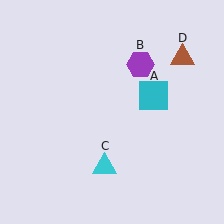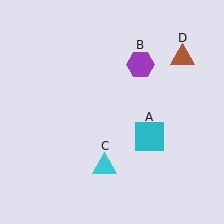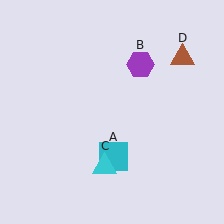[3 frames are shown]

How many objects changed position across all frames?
1 object changed position: cyan square (object A).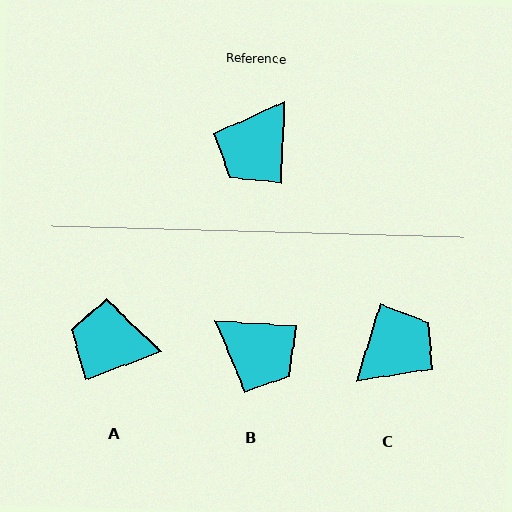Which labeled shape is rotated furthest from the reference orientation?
C, about 165 degrees away.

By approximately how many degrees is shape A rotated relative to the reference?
Approximately 68 degrees clockwise.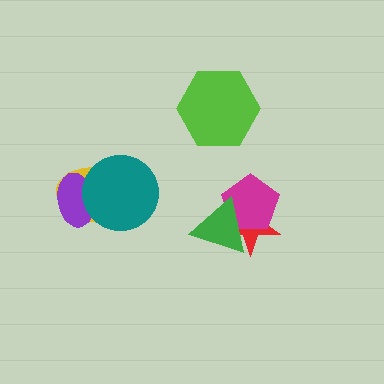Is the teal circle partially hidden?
No, no other shape covers it.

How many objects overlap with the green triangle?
2 objects overlap with the green triangle.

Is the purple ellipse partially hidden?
Yes, it is partially covered by another shape.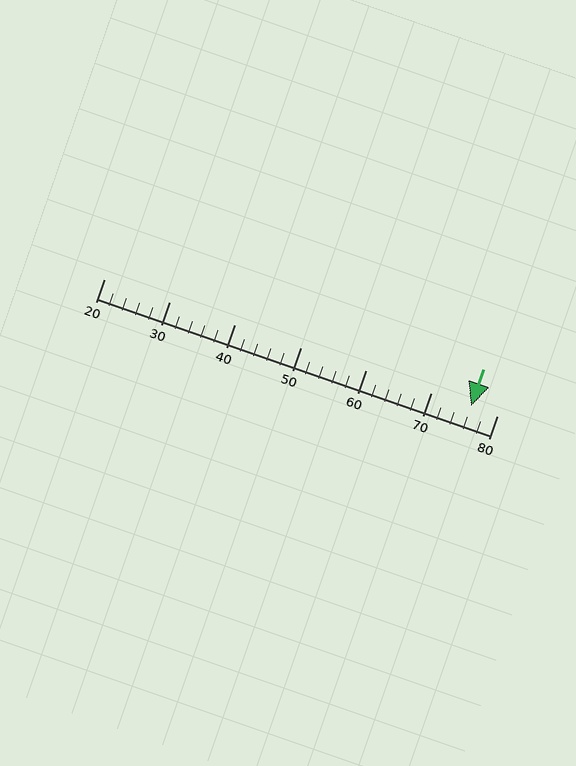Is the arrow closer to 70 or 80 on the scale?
The arrow is closer to 80.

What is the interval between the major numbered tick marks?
The major tick marks are spaced 10 units apart.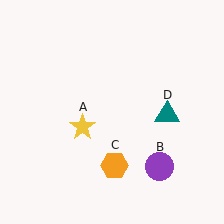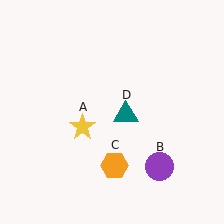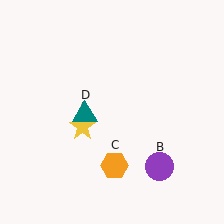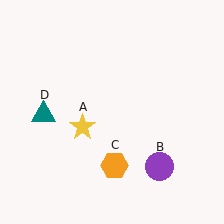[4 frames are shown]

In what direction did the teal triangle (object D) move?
The teal triangle (object D) moved left.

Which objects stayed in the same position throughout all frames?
Yellow star (object A) and purple circle (object B) and orange hexagon (object C) remained stationary.